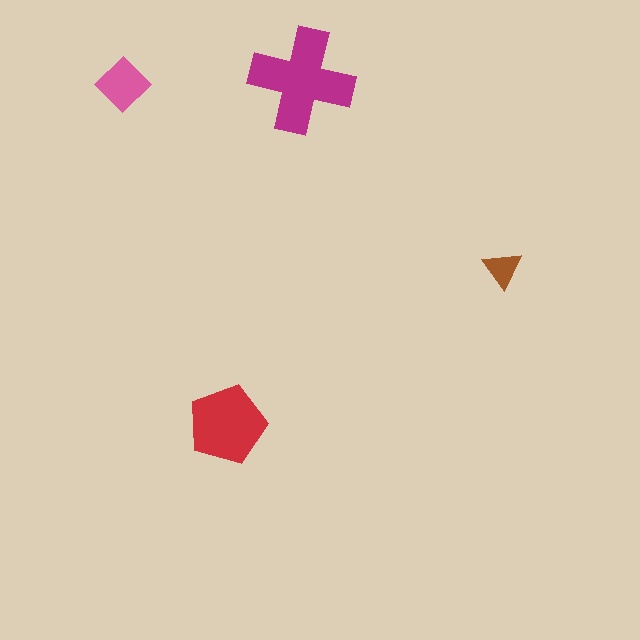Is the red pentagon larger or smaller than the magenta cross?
Smaller.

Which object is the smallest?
The brown triangle.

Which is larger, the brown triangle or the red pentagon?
The red pentagon.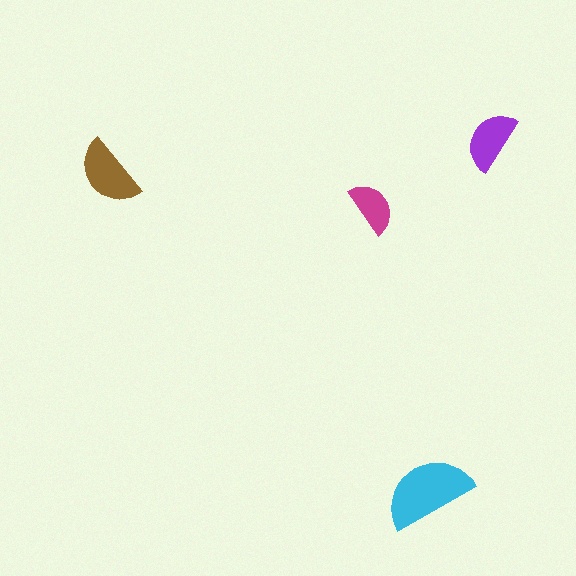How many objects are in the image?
There are 4 objects in the image.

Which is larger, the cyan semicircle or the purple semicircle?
The cyan one.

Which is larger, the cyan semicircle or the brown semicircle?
The cyan one.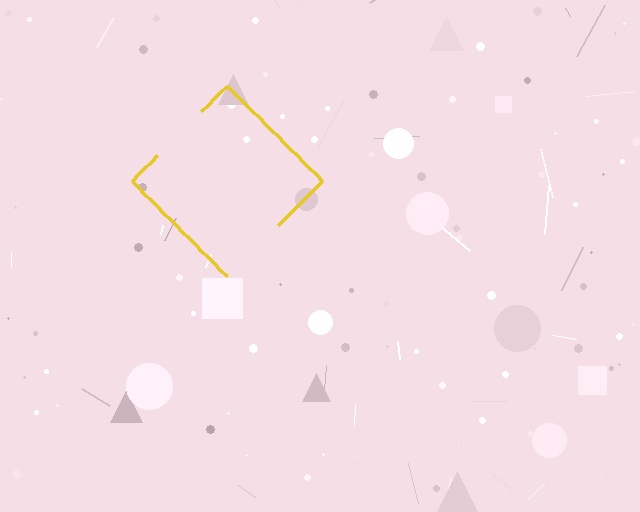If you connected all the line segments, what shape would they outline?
They would outline a diamond.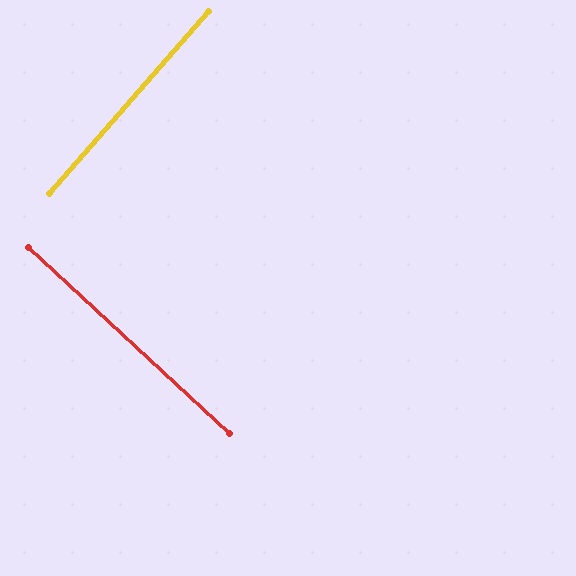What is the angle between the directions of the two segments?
Approximately 89 degrees.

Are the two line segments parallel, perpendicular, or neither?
Perpendicular — they meet at approximately 89°.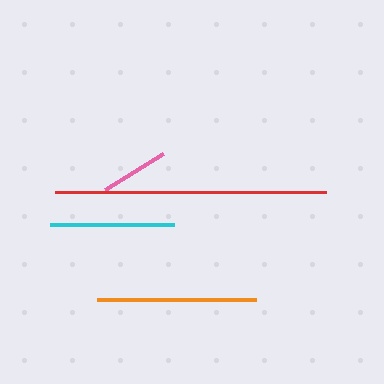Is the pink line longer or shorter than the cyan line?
The cyan line is longer than the pink line.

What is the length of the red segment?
The red segment is approximately 272 pixels long.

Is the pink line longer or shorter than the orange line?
The orange line is longer than the pink line.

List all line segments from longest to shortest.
From longest to shortest: red, orange, cyan, pink.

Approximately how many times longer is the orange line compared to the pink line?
The orange line is approximately 2.3 times the length of the pink line.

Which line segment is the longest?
The red line is the longest at approximately 272 pixels.